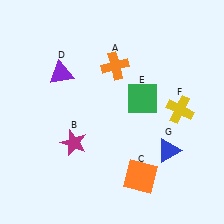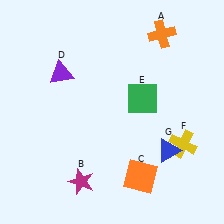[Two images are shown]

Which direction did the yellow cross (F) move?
The yellow cross (F) moved down.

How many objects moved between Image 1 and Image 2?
3 objects moved between the two images.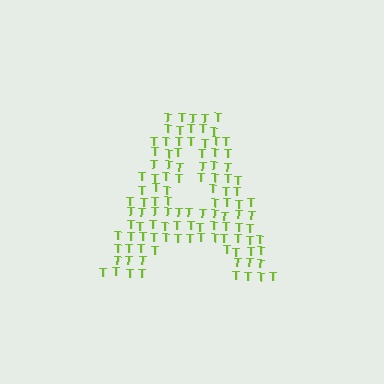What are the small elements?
The small elements are letter T's.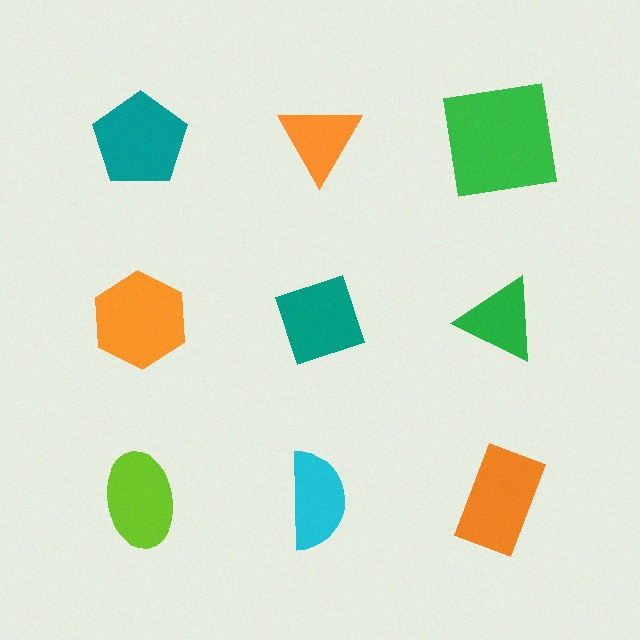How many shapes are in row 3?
3 shapes.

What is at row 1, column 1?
A teal pentagon.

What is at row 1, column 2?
An orange triangle.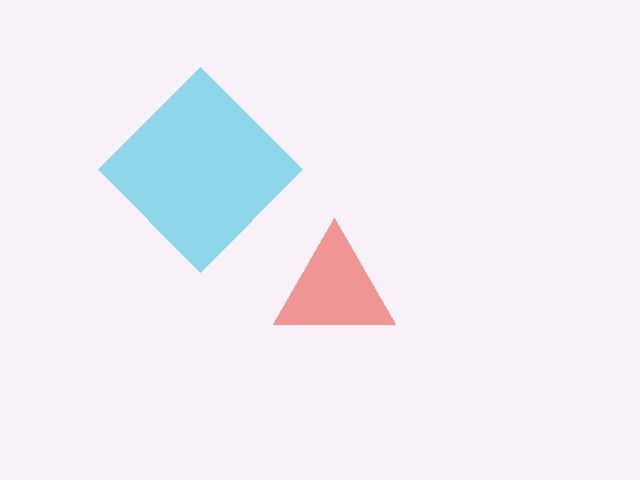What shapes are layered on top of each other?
The layered shapes are: a red triangle, a cyan diamond.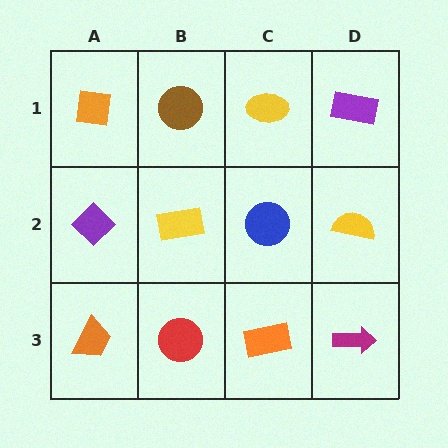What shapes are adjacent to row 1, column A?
A purple diamond (row 2, column A), a brown circle (row 1, column B).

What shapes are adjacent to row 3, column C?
A blue circle (row 2, column C), a red circle (row 3, column B), a magenta arrow (row 3, column D).